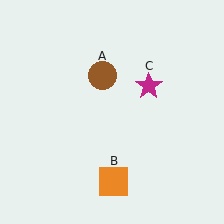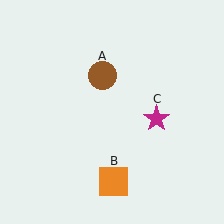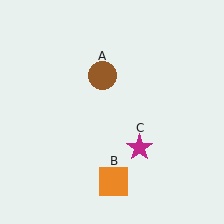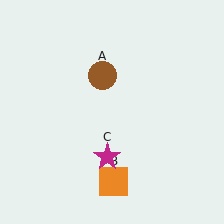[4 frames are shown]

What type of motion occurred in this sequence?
The magenta star (object C) rotated clockwise around the center of the scene.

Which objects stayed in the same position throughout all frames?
Brown circle (object A) and orange square (object B) remained stationary.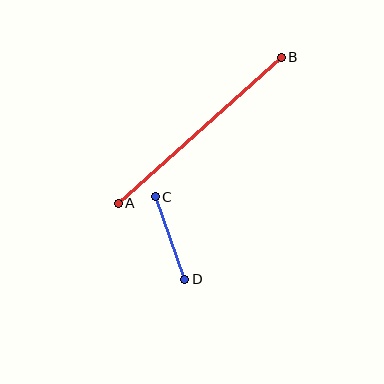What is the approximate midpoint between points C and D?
The midpoint is at approximately (170, 238) pixels.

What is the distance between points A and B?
The distance is approximately 219 pixels.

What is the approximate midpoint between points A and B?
The midpoint is at approximately (200, 130) pixels.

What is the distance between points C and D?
The distance is approximately 88 pixels.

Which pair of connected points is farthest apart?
Points A and B are farthest apart.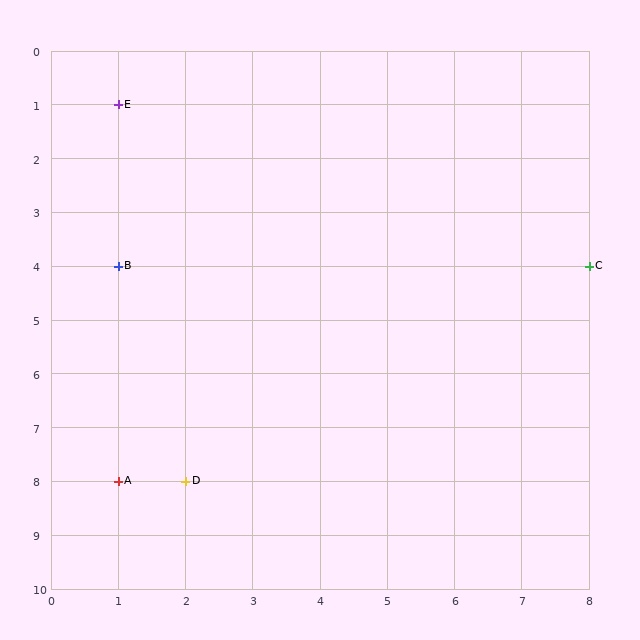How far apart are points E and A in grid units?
Points E and A are 7 rows apart.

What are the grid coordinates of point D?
Point D is at grid coordinates (2, 8).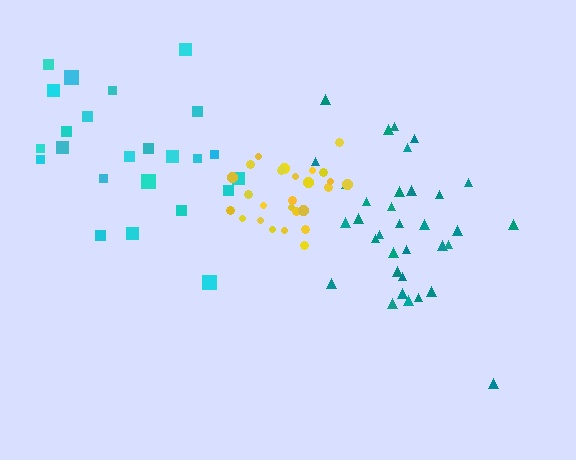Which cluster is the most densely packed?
Yellow.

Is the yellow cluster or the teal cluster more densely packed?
Yellow.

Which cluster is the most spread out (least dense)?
Cyan.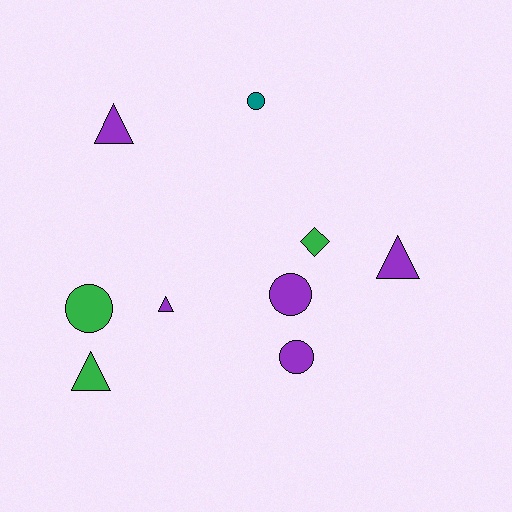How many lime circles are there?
There are no lime circles.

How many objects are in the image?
There are 9 objects.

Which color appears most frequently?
Purple, with 5 objects.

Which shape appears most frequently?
Circle, with 4 objects.